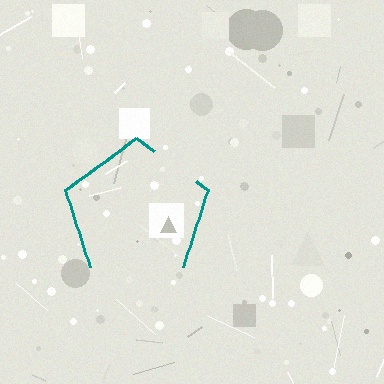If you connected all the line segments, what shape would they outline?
They would outline a pentagon.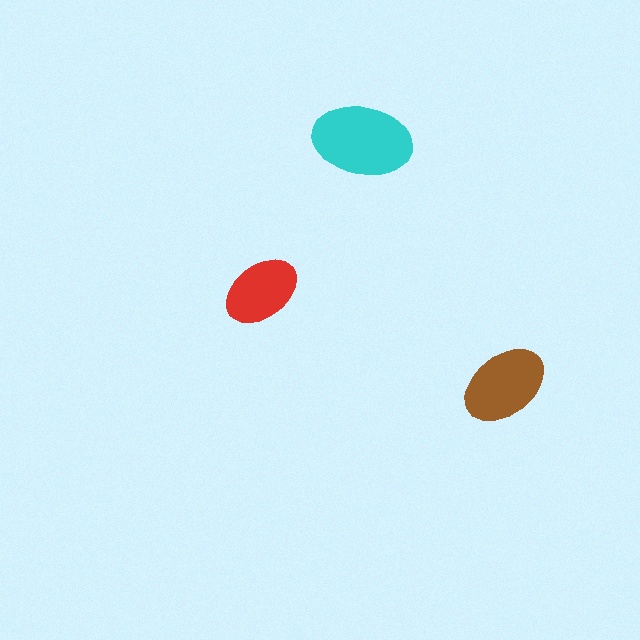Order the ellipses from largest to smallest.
the cyan one, the brown one, the red one.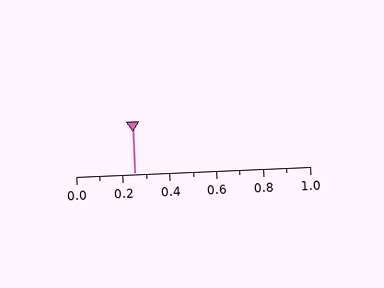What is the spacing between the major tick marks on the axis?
The major ticks are spaced 0.2 apart.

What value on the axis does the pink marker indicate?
The marker indicates approximately 0.25.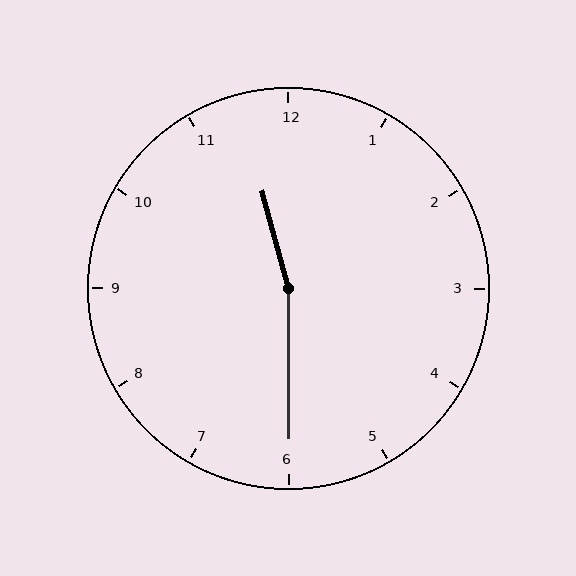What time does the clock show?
11:30.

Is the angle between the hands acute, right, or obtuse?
It is obtuse.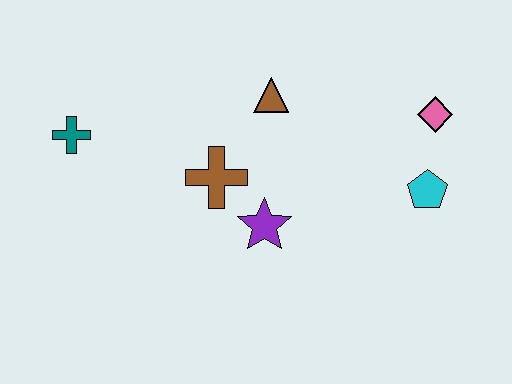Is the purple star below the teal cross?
Yes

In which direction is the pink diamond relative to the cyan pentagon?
The pink diamond is above the cyan pentagon.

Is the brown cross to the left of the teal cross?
No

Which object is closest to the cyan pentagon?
The pink diamond is closest to the cyan pentagon.